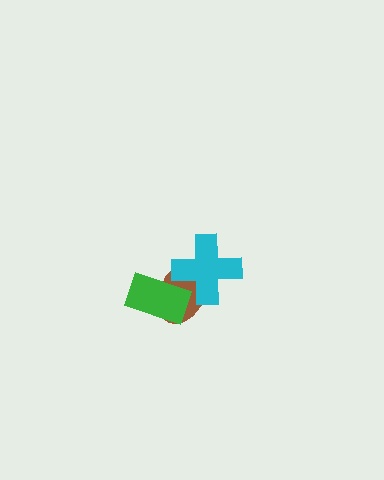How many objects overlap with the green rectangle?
2 objects overlap with the green rectangle.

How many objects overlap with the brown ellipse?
2 objects overlap with the brown ellipse.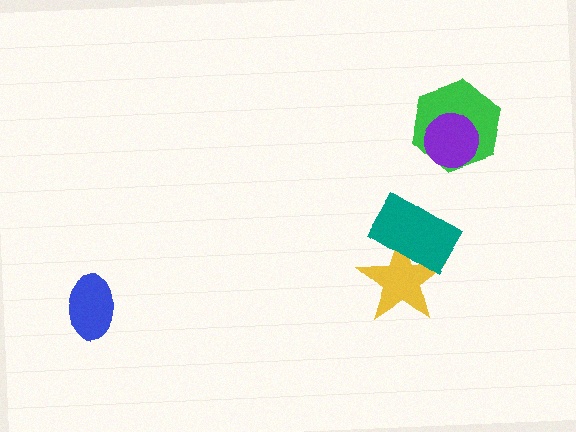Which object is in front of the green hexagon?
The purple circle is in front of the green hexagon.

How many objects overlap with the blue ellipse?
0 objects overlap with the blue ellipse.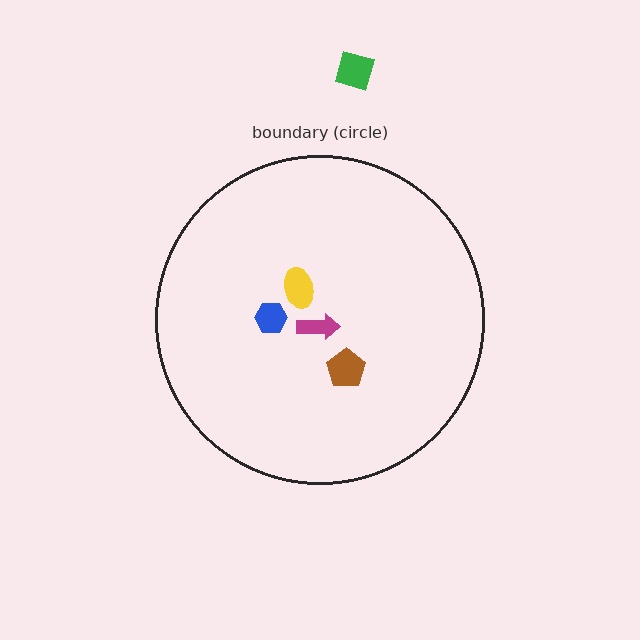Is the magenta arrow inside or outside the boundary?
Inside.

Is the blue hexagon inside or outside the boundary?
Inside.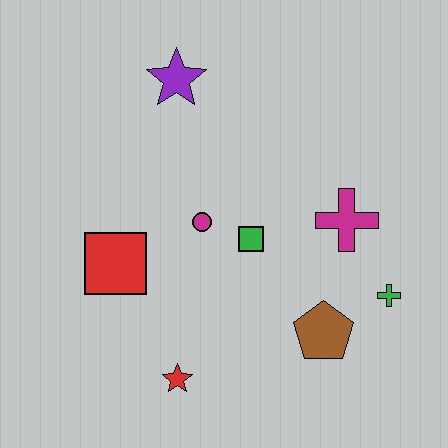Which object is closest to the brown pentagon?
The green cross is closest to the brown pentagon.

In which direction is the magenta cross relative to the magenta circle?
The magenta cross is to the right of the magenta circle.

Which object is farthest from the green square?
The purple star is farthest from the green square.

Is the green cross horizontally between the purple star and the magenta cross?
No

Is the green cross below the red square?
Yes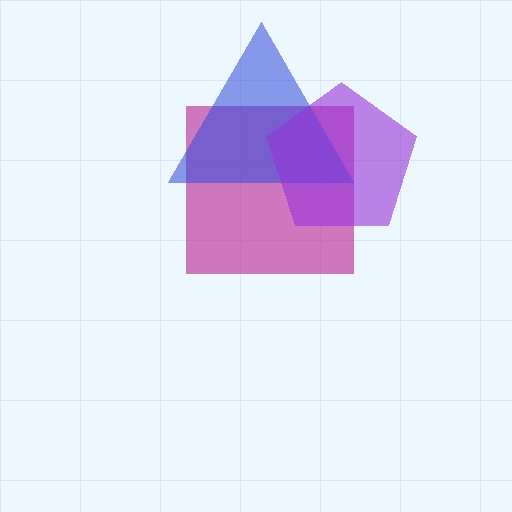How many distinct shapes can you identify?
There are 3 distinct shapes: a magenta square, a blue triangle, a purple pentagon.